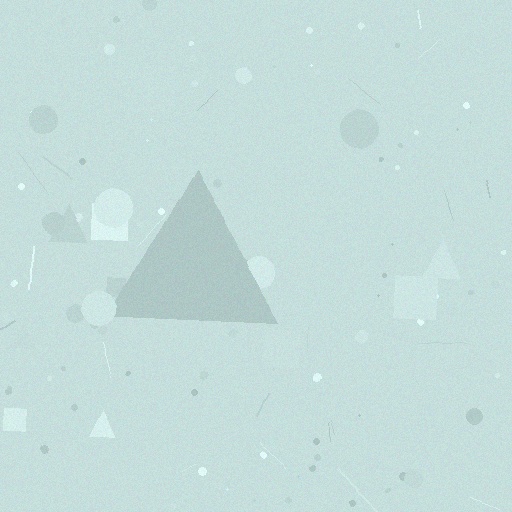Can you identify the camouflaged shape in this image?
The camouflaged shape is a triangle.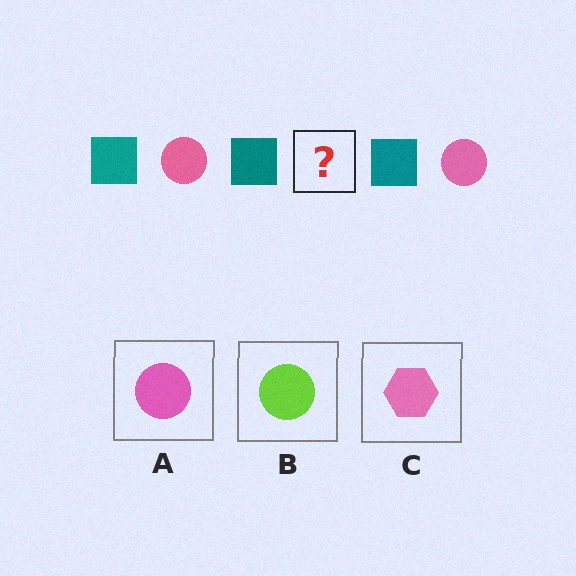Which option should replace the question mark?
Option A.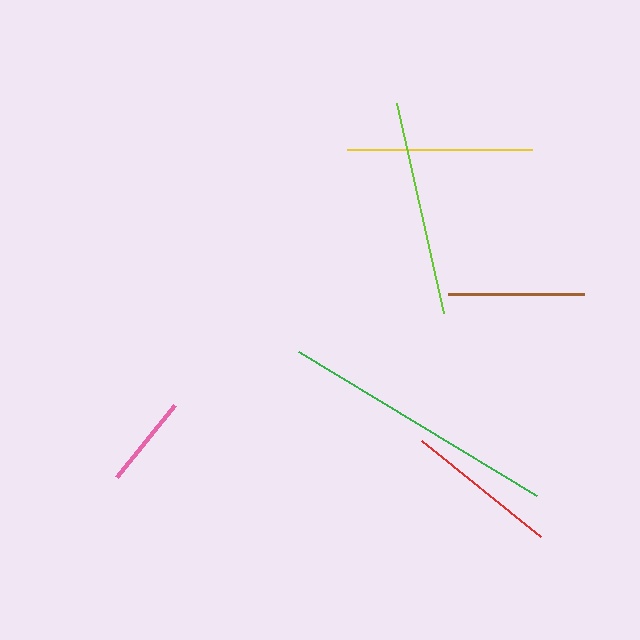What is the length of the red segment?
The red segment is approximately 153 pixels long.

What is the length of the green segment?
The green segment is approximately 278 pixels long.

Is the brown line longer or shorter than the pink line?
The brown line is longer than the pink line.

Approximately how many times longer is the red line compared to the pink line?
The red line is approximately 1.6 times the length of the pink line.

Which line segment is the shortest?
The pink line is the shortest at approximately 93 pixels.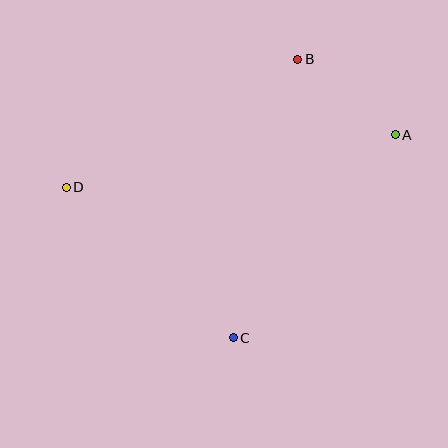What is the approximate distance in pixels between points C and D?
The distance between C and D is approximately 225 pixels.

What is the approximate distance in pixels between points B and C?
The distance between B and C is approximately 286 pixels.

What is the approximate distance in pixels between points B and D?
The distance between B and D is approximately 264 pixels.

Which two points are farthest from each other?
Points A and D are farthest from each other.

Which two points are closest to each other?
Points A and B are closest to each other.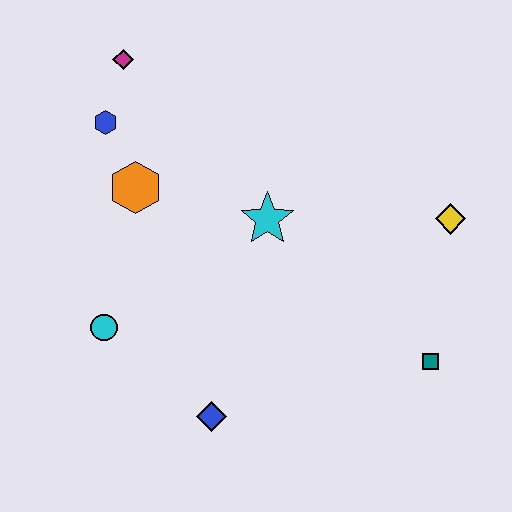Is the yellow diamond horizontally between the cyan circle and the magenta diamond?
No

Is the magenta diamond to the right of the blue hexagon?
Yes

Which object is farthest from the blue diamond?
The magenta diamond is farthest from the blue diamond.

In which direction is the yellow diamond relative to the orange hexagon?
The yellow diamond is to the right of the orange hexagon.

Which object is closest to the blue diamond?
The cyan circle is closest to the blue diamond.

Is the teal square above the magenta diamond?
No